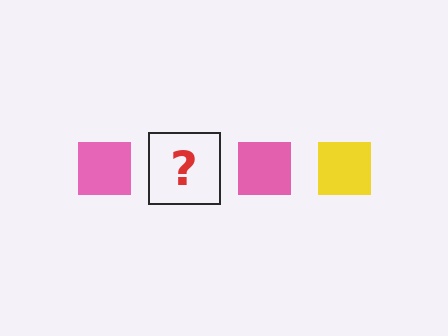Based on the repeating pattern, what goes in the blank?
The blank should be a yellow square.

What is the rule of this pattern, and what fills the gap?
The rule is that the pattern cycles through pink, yellow squares. The gap should be filled with a yellow square.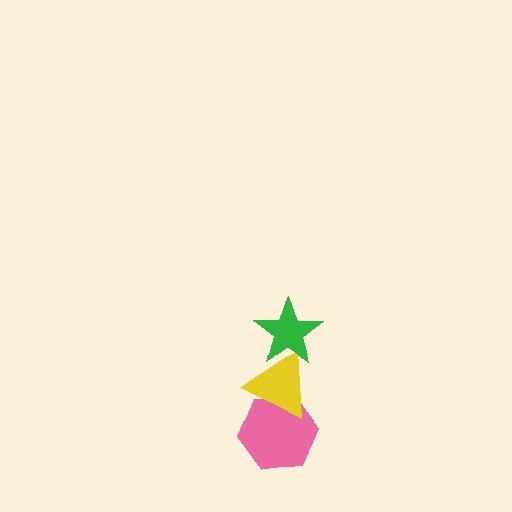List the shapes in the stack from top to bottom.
From top to bottom: the green star, the yellow triangle, the pink hexagon.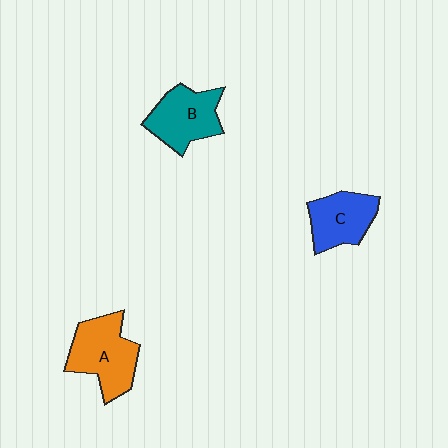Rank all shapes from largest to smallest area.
From largest to smallest: A (orange), B (teal), C (blue).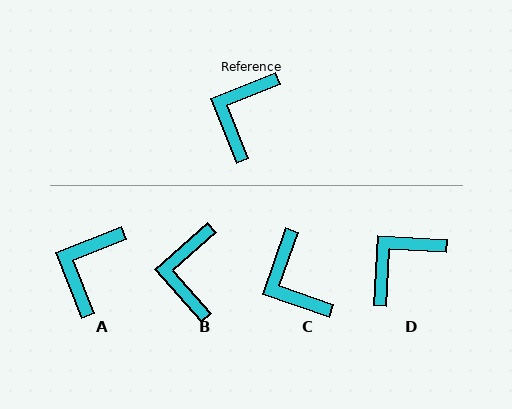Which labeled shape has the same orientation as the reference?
A.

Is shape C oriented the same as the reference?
No, it is off by about 49 degrees.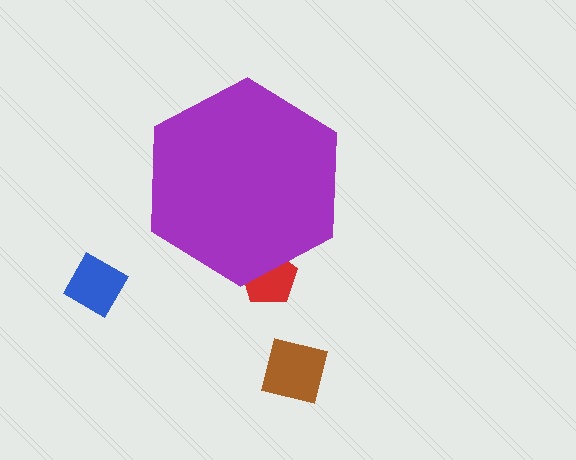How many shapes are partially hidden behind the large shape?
1 shape is partially hidden.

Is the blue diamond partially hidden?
No, the blue diamond is fully visible.